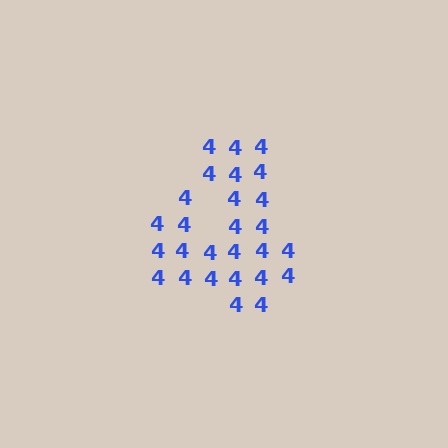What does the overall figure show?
The overall figure shows the digit 4.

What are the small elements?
The small elements are digit 4's.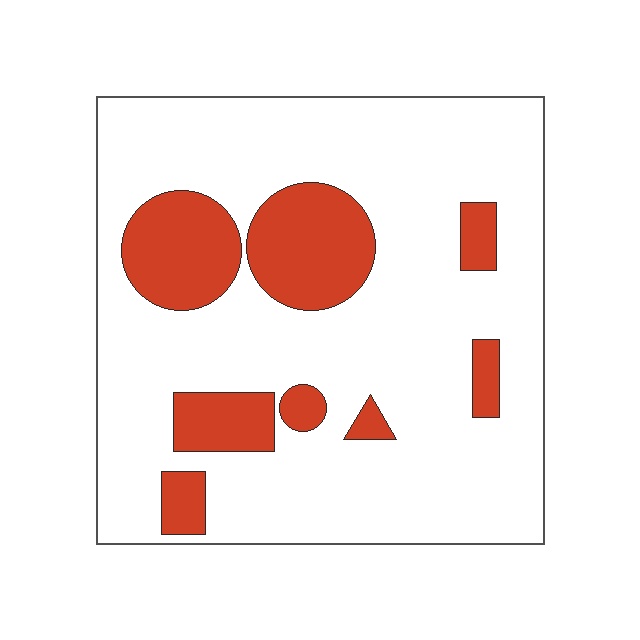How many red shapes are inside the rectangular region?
8.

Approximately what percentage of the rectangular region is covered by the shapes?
Approximately 20%.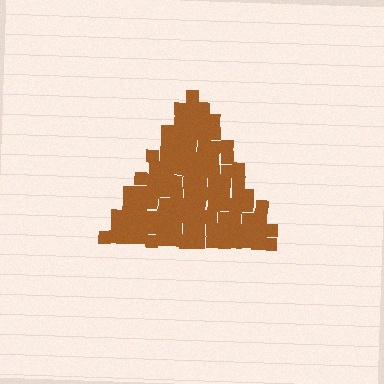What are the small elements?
The small elements are squares.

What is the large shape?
The large shape is a triangle.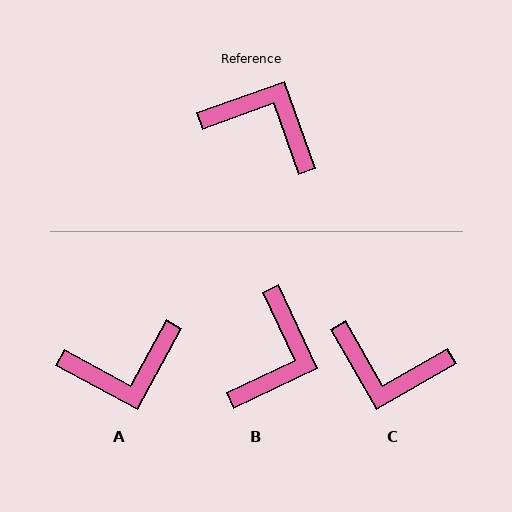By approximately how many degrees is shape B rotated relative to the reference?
Approximately 84 degrees clockwise.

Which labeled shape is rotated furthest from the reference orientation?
C, about 170 degrees away.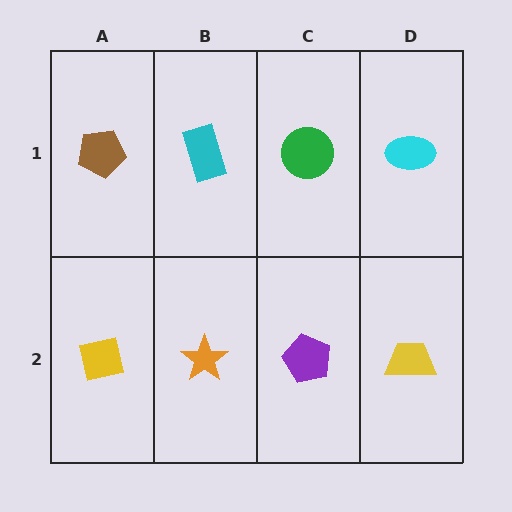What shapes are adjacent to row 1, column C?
A purple pentagon (row 2, column C), a cyan rectangle (row 1, column B), a cyan ellipse (row 1, column D).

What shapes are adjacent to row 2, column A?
A brown pentagon (row 1, column A), an orange star (row 2, column B).